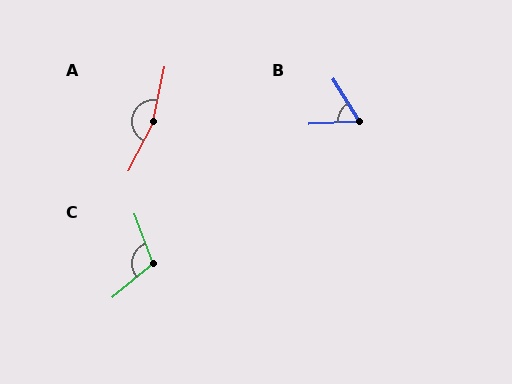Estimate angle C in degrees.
Approximately 109 degrees.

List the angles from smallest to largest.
B (62°), C (109°), A (165°).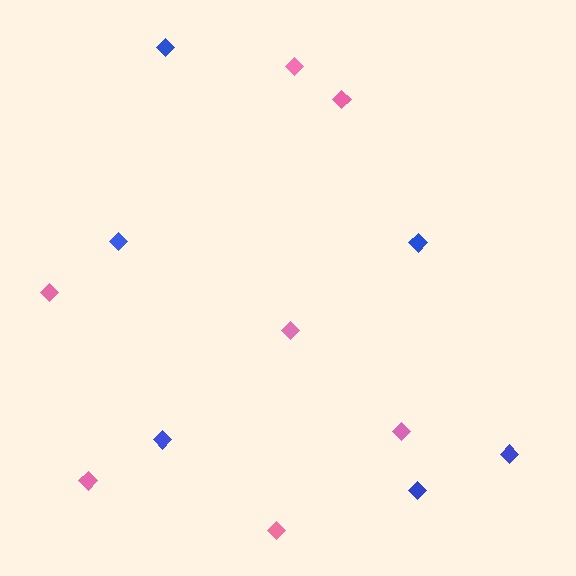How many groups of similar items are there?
There are 2 groups: one group of pink diamonds (7) and one group of blue diamonds (6).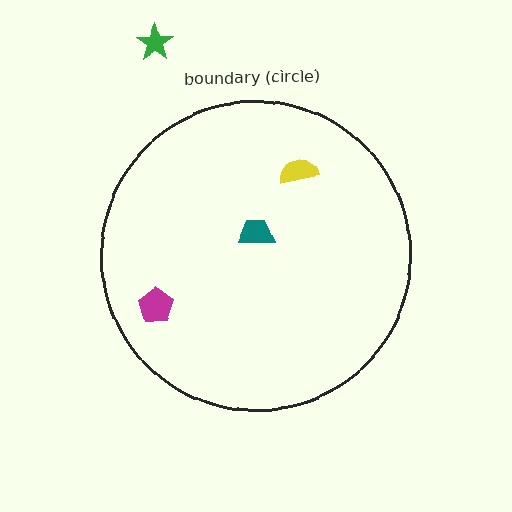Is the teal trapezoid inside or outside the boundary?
Inside.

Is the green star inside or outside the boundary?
Outside.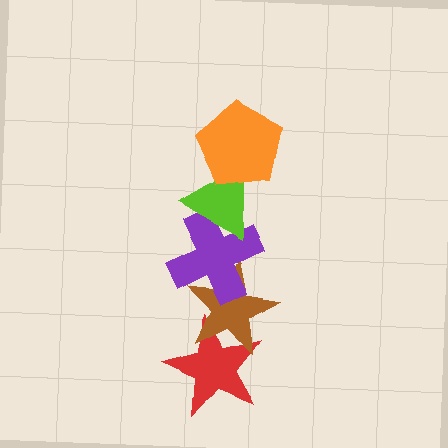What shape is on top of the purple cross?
The lime triangle is on top of the purple cross.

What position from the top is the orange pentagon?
The orange pentagon is 1st from the top.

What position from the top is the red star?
The red star is 5th from the top.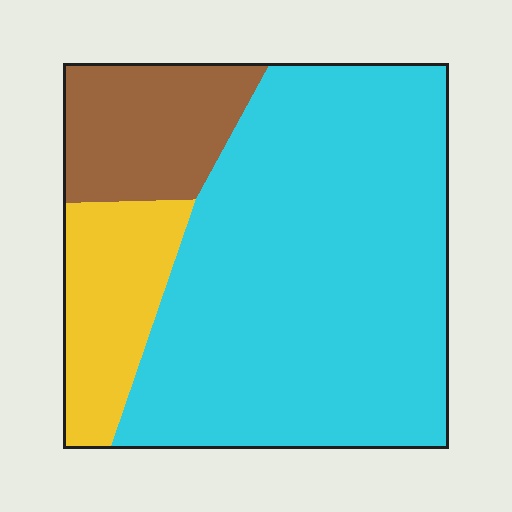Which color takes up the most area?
Cyan, at roughly 70%.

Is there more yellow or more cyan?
Cyan.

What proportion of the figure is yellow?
Yellow takes up about one sixth (1/6) of the figure.